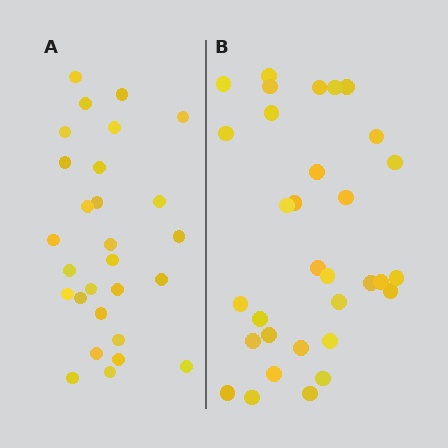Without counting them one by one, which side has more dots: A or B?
Region B (the right region) has more dots.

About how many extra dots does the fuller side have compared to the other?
Region B has about 4 more dots than region A.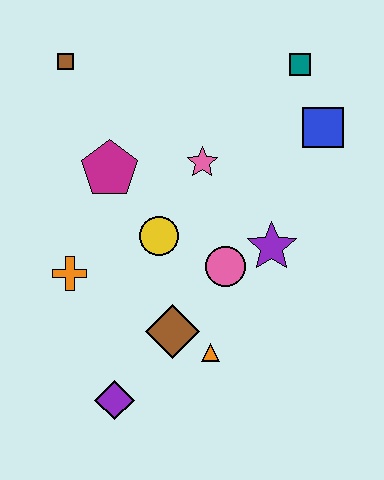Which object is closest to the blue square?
The teal square is closest to the blue square.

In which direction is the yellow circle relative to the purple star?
The yellow circle is to the left of the purple star.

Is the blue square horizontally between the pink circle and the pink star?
No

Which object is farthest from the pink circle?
The brown square is farthest from the pink circle.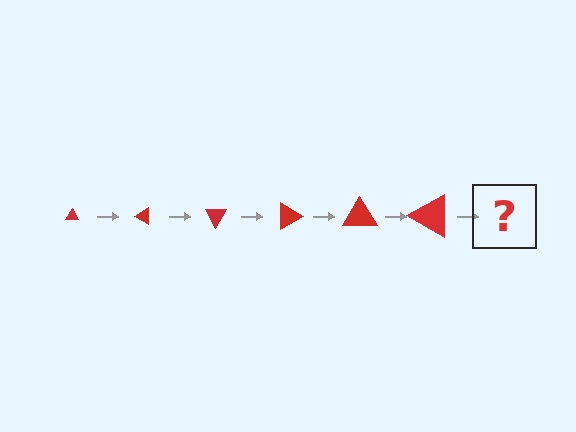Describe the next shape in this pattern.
It should be a triangle, larger than the previous one and rotated 180 degrees from the start.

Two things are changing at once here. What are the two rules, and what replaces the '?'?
The two rules are that the triangle grows larger each step and it rotates 30 degrees each step. The '?' should be a triangle, larger than the previous one and rotated 180 degrees from the start.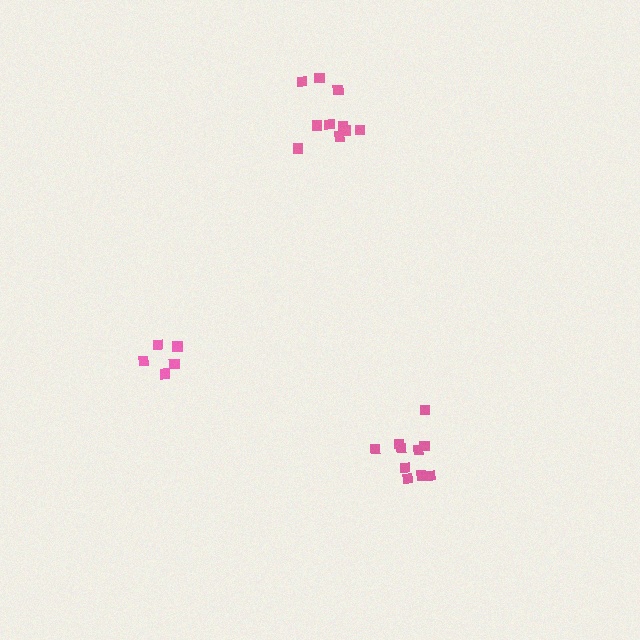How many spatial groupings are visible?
There are 3 spatial groupings.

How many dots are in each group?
Group 1: 10 dots, Group 2: 10 dots, Group 3: 5 dots (25 total).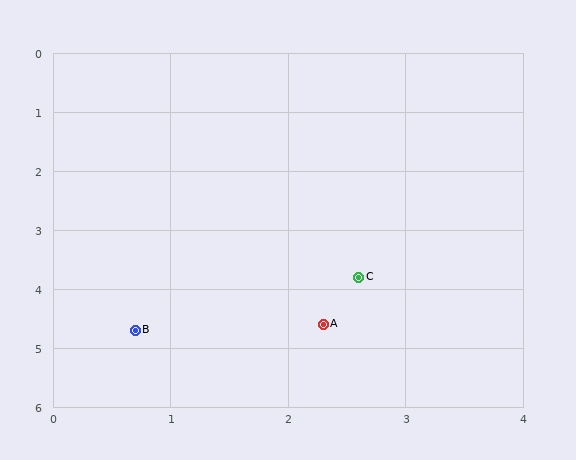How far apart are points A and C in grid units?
Points A and C are about 0.9 grid units apart.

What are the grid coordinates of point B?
Point B is at approximately (0.7, 4.7).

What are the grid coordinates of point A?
Point A is at approximately (2.3, 4.6).